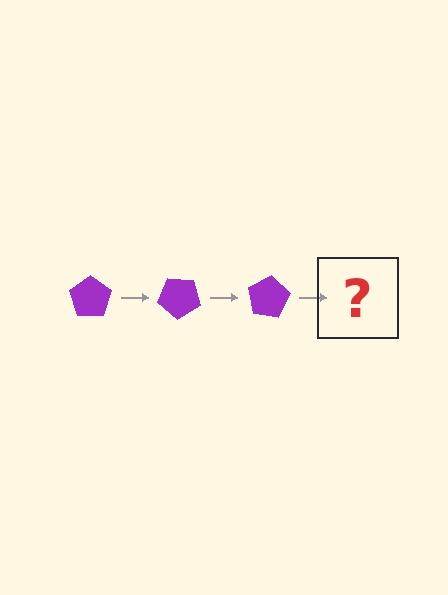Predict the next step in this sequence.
The next step is a purple pentagon rotated 120 degrees.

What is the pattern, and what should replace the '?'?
The pattern is that the pentagon rotates 40 degrees each step. The '?' should be a purple pentagon rotated 120 degrees.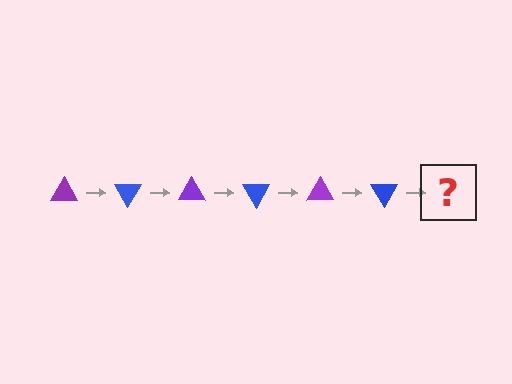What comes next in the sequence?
The next element should be a purple triangle, rotated 360 degrees from the start.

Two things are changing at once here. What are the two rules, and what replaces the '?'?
The two rules are that it rotates 60 degrees each step and the color cycles through purple and blue. The '?' should be a purple triangle, rotated 360 degrees from the start.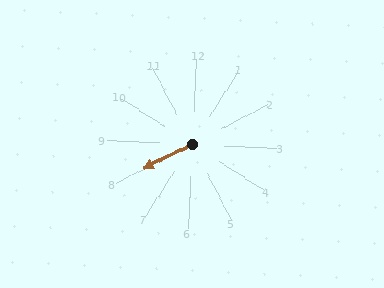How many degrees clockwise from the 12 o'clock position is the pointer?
Approximately 241 degrees.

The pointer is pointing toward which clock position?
Roughly 8 o'clock.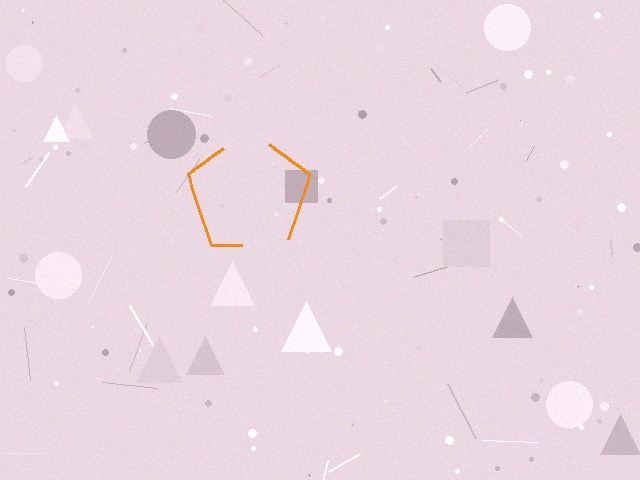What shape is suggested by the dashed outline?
The dashed outline suggests a pentagon.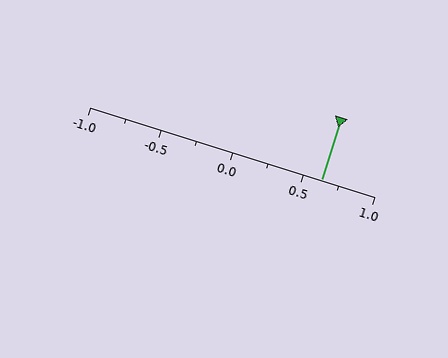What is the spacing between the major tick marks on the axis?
The major ticks are spaced 0.5 apart.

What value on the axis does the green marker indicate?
The marker indicates approximately 0.62.